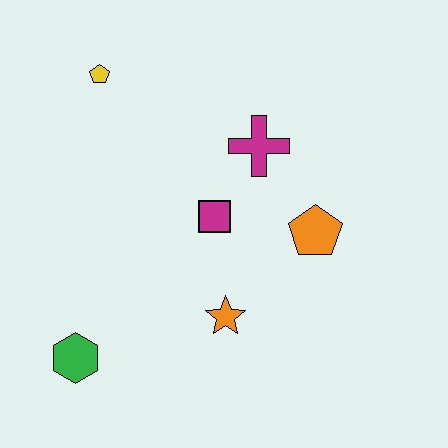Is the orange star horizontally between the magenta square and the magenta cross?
Yes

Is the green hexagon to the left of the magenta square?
Yes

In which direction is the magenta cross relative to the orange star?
The magenta cross is above the orange star.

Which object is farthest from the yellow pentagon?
The green hexagon is farthest from the yellow pentagon.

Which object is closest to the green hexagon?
The orange star is closest to the green hexagon.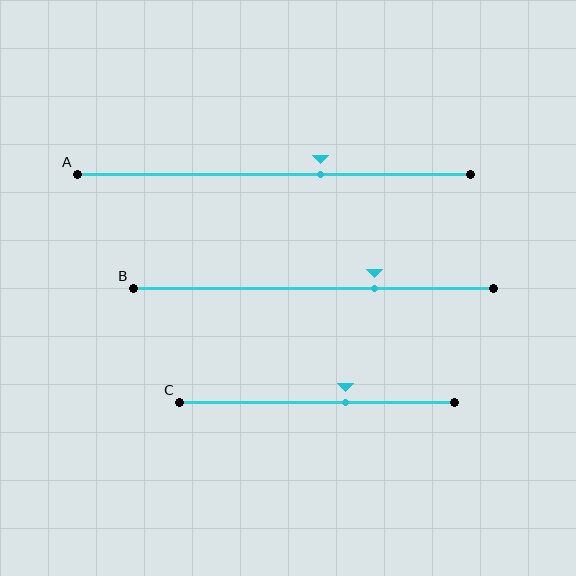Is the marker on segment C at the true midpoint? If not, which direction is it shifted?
No, the marker on segment C is shifted to the right by about 10% of the segment length.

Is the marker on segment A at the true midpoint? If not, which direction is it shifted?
No, the marker on segment A is shifted to the right by about 12% of the segment length.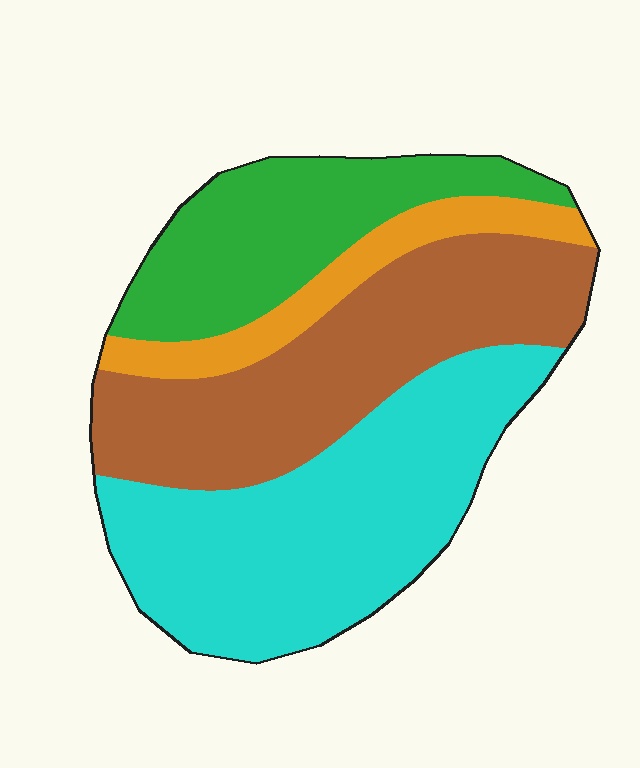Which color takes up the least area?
Orange, at roughly 10%.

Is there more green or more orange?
Green.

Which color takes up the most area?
Cyan, at roughly 35%.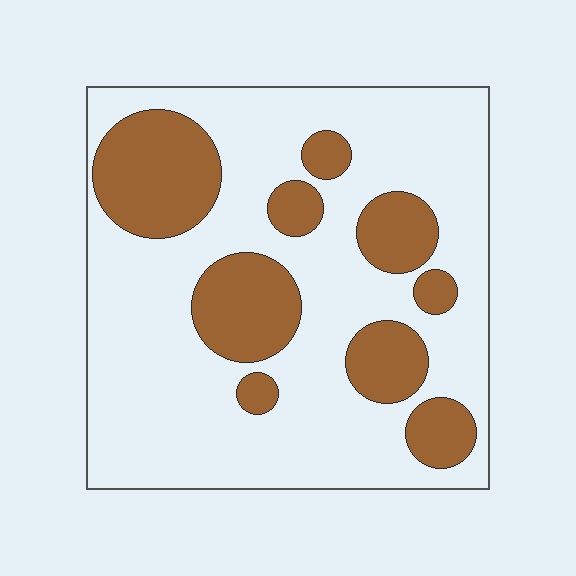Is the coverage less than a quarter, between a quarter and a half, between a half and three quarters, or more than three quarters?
Between a quarter and a half.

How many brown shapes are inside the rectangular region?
9.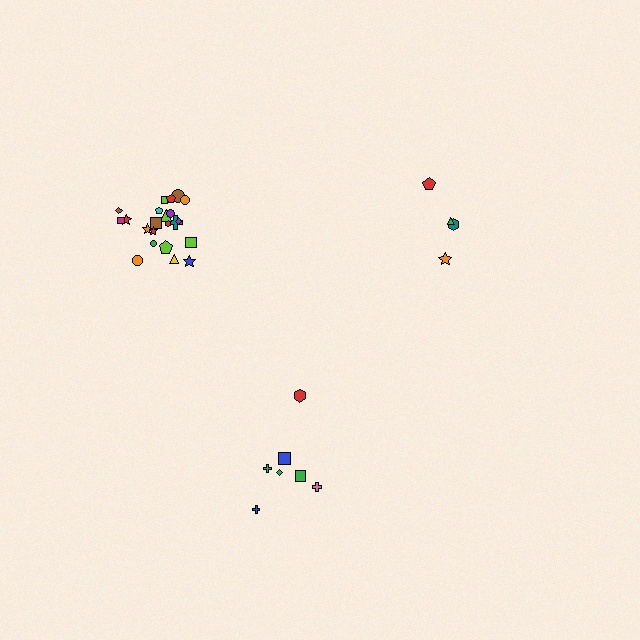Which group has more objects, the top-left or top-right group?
The top-left group.